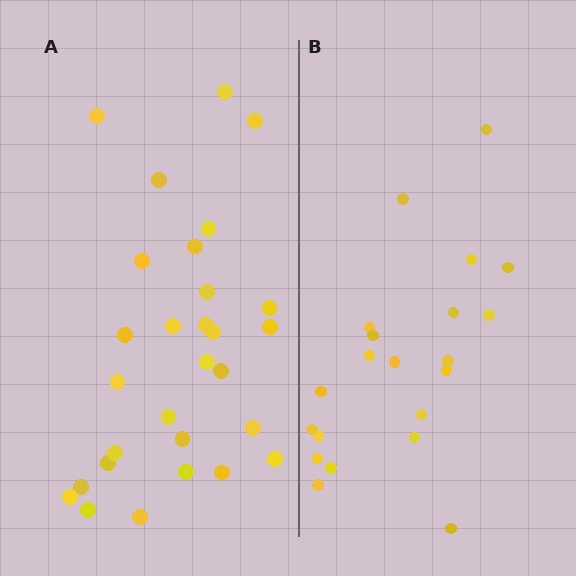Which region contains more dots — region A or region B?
Region A (the left region) has more dots.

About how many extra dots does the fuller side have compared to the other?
Region A has roughly 8 or so more dots than region B.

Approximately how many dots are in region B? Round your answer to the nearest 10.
About 20 dots. (The exact count is 21, which rounds to 20.)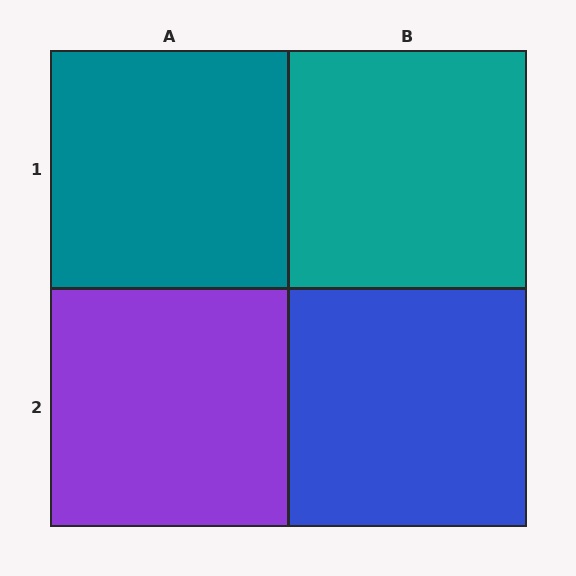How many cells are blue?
1 cell is blue.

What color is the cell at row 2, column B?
Blue.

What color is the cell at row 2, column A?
Purple.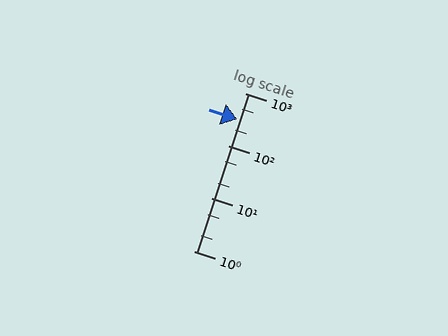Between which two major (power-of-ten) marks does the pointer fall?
The pointer is between 100 and 1000.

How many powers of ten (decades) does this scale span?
The scale spans 3 decades, from 1 to 1000.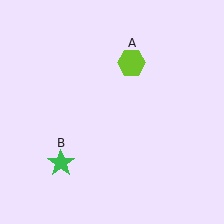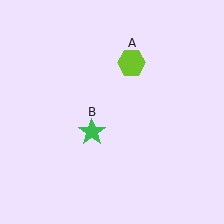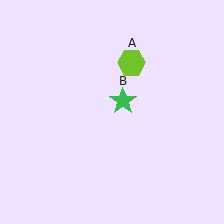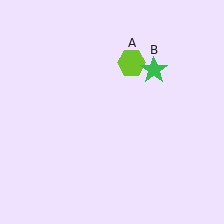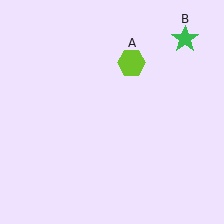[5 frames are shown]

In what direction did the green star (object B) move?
The green star (object B) moved up and to the right.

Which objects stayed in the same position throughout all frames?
Lime hexagon (object A) remained stationary.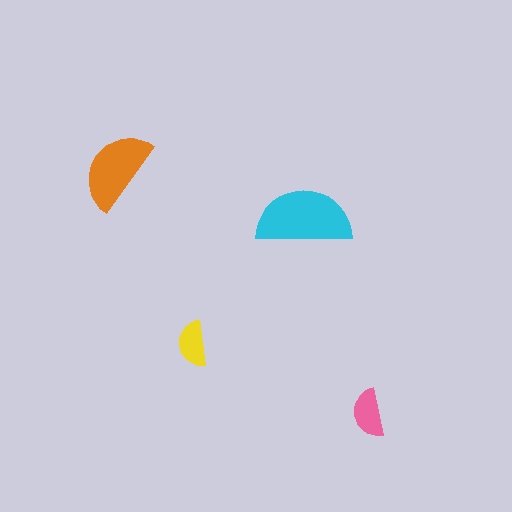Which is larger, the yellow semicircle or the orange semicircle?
The orange one.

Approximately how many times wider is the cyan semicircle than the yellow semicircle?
About 2 times wider.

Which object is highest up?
The orange semicircle is topmost.